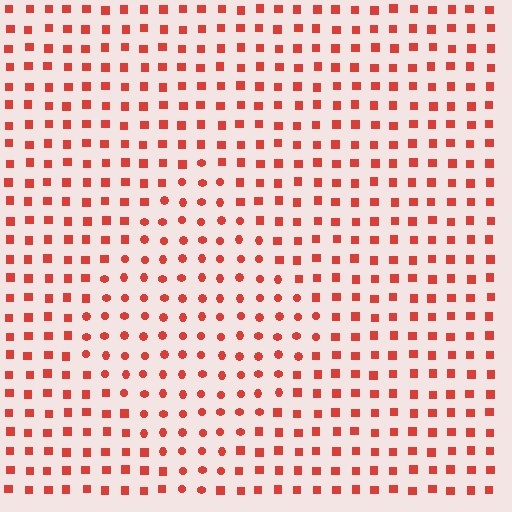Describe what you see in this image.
The image is filled with small red elements arranged in a uniform grid. A diamond-shaped region contains circles, while the surrounding area contains squares. The boundary is defined purely by the change in element shape.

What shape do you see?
I see a diamond.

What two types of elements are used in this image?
The image uses circles inside the diamond region and squares outside it.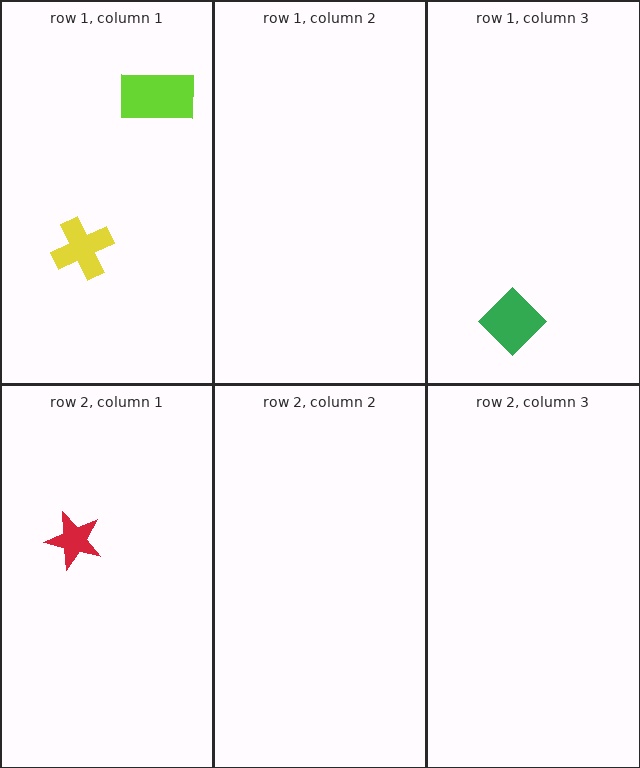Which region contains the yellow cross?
The row 1, column 1 region.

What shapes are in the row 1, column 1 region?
The lime rectangle, the yellow cross.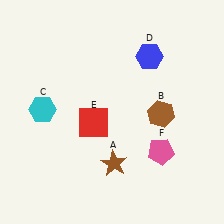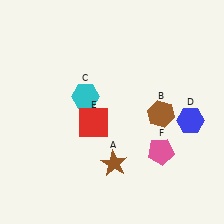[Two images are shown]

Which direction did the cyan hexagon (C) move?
The cyan hexagon (C) moved right.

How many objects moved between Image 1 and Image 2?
2 objects moved between the two images.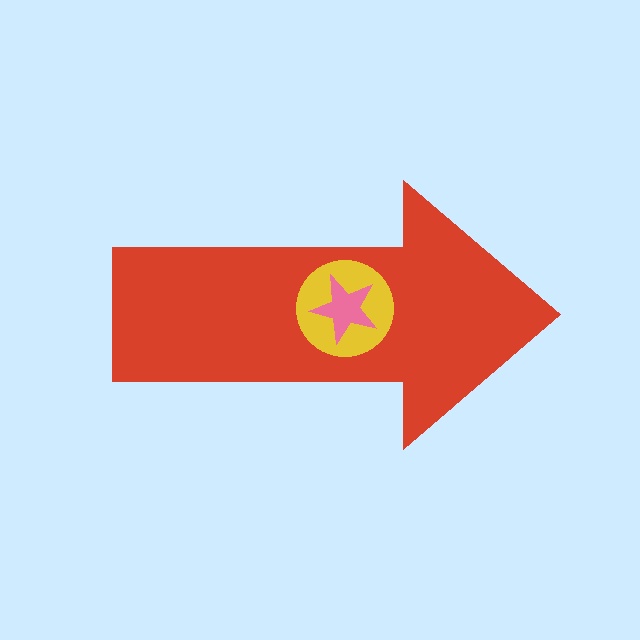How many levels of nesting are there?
3.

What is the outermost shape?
The red arrow.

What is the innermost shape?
The pink star.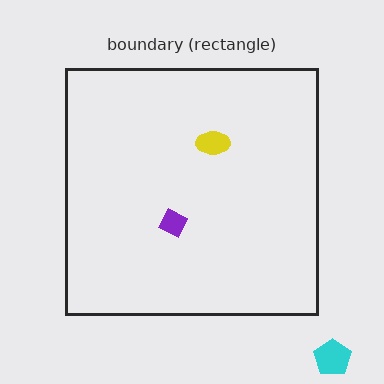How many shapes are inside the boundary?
2 inside, 1 outside.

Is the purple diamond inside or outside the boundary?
Inside.